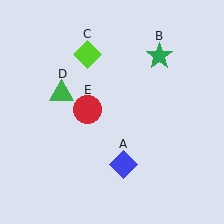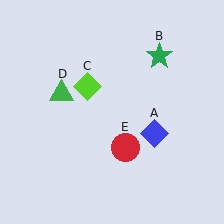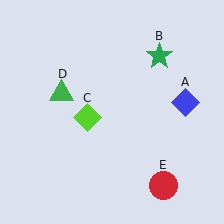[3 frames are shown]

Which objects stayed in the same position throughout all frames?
Green star (object B) and green triangle (object D) remained stationary.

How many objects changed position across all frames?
3 objects changed position: blue diamond (object A), lime diamond (object C), red circle (object E).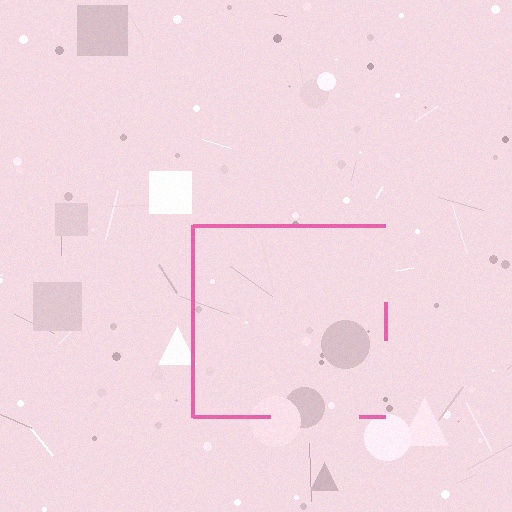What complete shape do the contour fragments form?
The contour fragments form a square.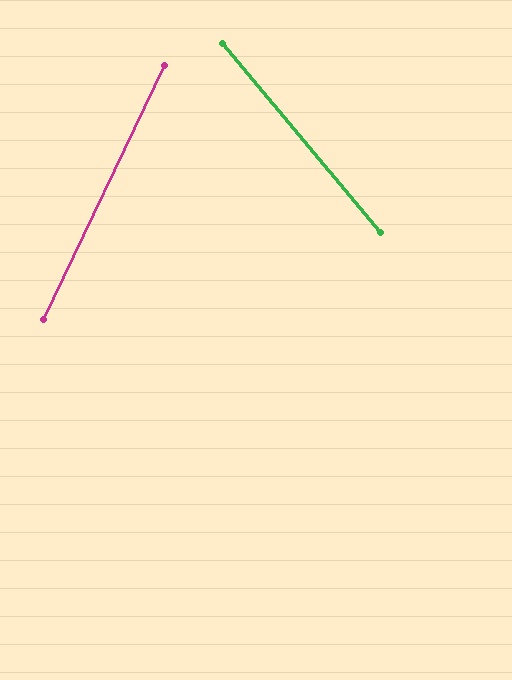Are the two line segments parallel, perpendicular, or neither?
Neither parallel nor perpendicular — they differ by about 65°.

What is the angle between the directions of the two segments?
Approximately 65 degrees.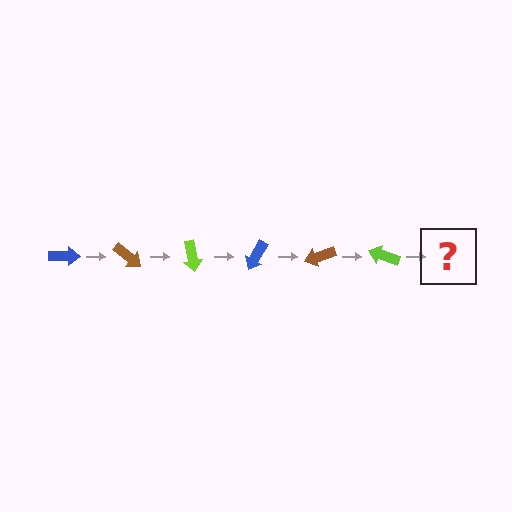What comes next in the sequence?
The next element should be a blue arrow, rotated 240 degrees from the start.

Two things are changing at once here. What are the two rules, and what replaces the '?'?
The two rules are that it rotates 40 degrees each step and the color cycles through blue, brown, and lime. The '?' should be a blue arrow, rotated 240 degrees from the start.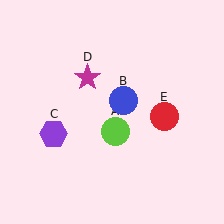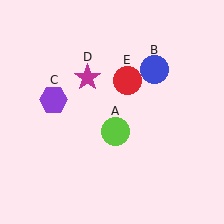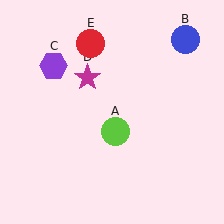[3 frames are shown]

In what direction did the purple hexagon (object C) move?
The purple hexagon (object C) moved up.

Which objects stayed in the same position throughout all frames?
Lime circle (object A) and magenta star (object D) remained stationary.